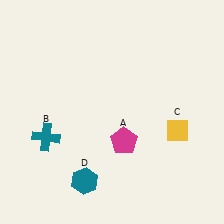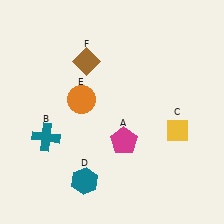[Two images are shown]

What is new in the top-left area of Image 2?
An orange circle (E) was added in the top-left area of Image 2.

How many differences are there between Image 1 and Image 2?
There are 2 differences between the two images.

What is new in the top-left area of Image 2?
A brown diamond (F) was added in the top-left area of Image 2.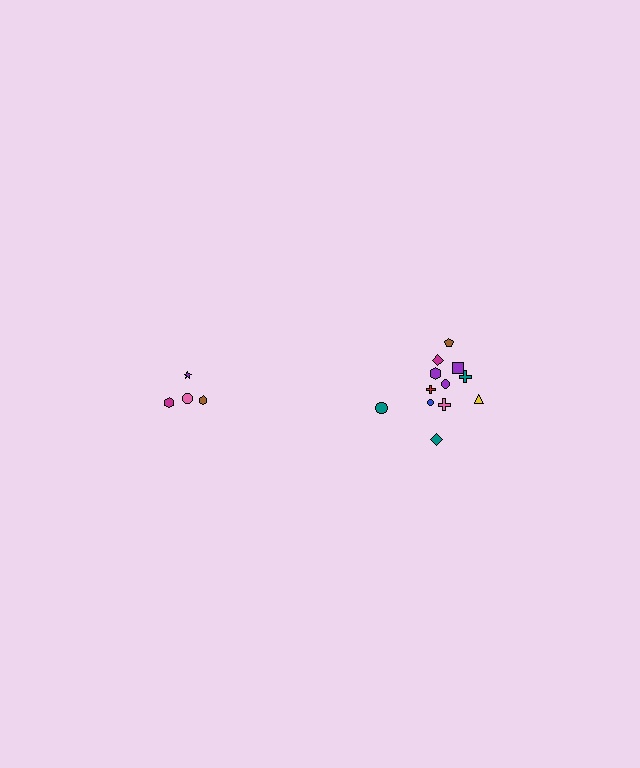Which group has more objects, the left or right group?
The right group.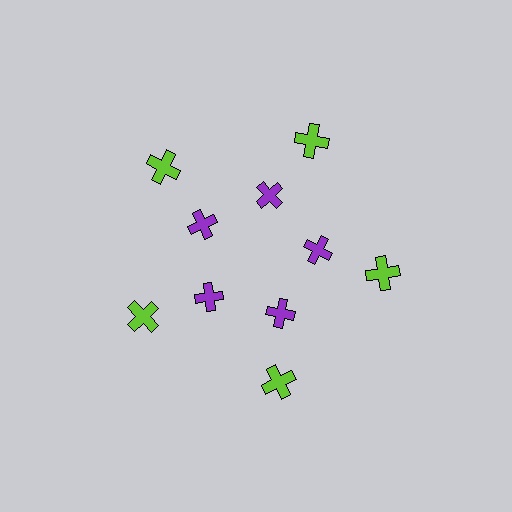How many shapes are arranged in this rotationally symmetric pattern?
There are 10 shapes, arranged in 5 groups of 2.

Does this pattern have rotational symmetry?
Yes, this pattern has 5-fold rotational symmetry. It looks the same after rotating 72 degrees around the center.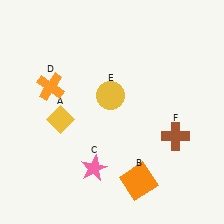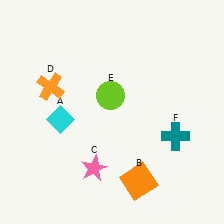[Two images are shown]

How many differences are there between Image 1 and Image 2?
There are 3 differences between the two images.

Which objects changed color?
A changed from yellow to cyan. E changed from yellow to lime. F changed from brown to teal.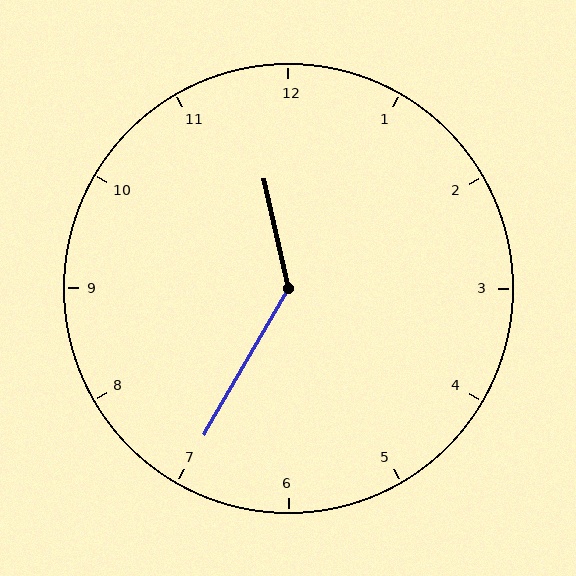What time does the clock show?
11:35.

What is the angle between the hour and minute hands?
Approximately 138 degrees.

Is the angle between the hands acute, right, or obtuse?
It is obtuse.